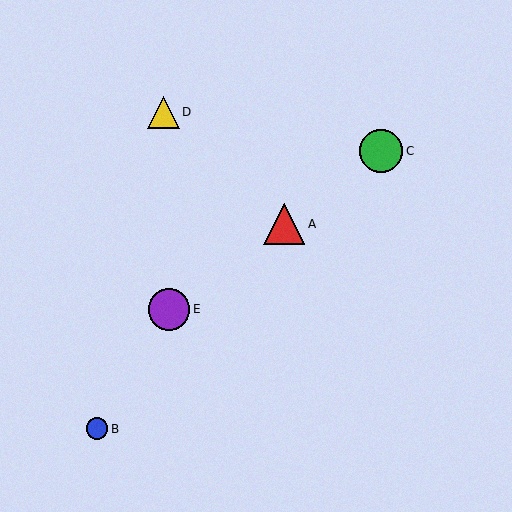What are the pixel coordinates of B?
Object B is at (97, 429).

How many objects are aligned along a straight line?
3 objects (A, C, E) are aligned along a straight line.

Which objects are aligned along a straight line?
Objects A, C, E are aligned along a straight line.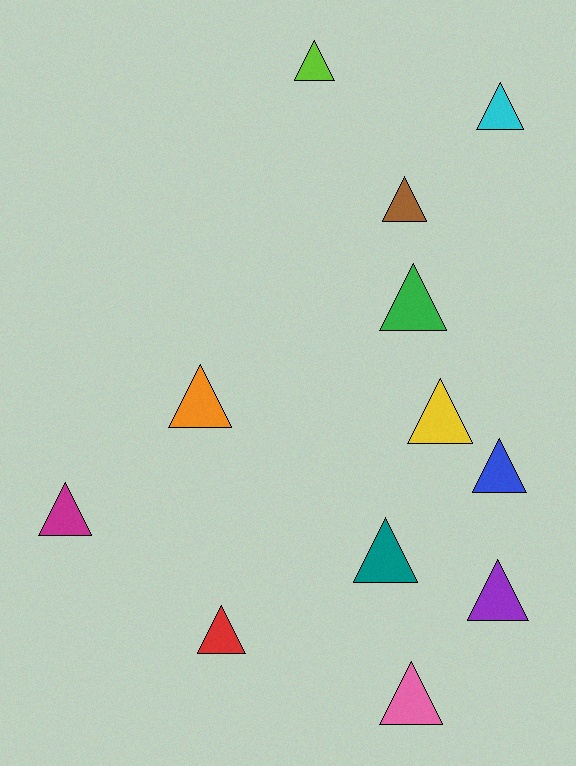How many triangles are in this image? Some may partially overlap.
There are 12 triangles.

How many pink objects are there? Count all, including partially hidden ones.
There is 1 pink object.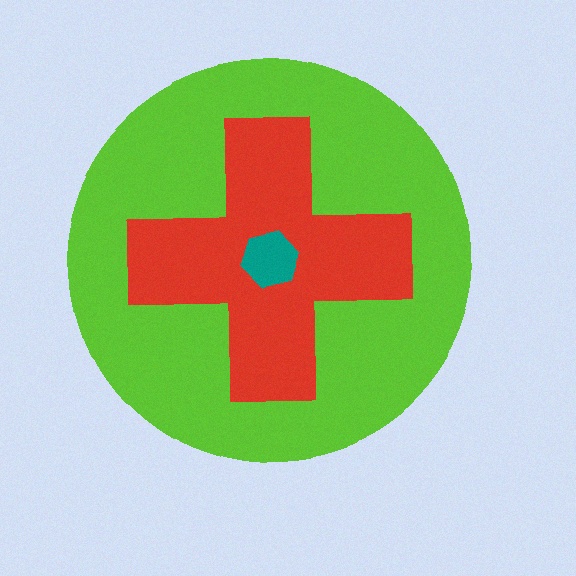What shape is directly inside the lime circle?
The red cross.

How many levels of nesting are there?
3.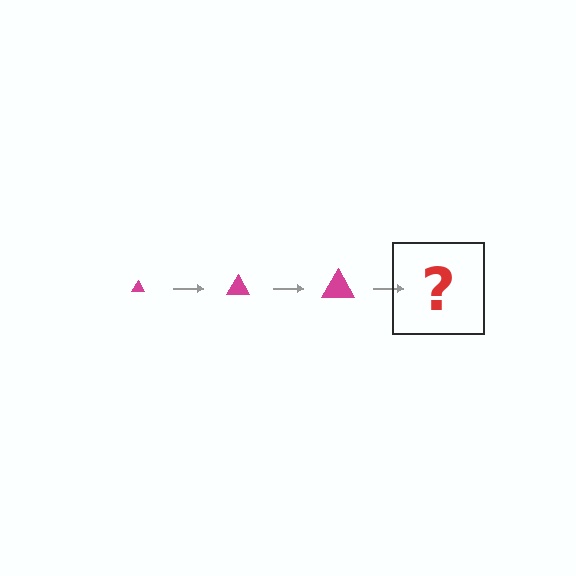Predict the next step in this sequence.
The next step is a magenta triangle, larger than the previous one.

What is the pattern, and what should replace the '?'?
The pattern is that the triangle gets progressively larger each step. The '?' should be a magenta triangle, larger than the previous one.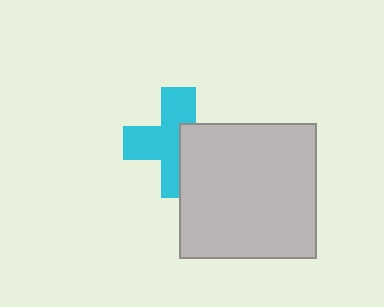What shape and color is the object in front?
The object in front is a light gray rectangle.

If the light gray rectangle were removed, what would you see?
You would see the complete cyan cross.